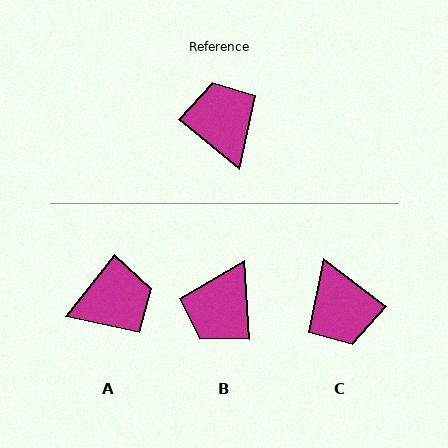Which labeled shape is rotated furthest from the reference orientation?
C, about 179 degrees away.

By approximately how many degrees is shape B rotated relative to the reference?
Approximately 133 degrees counter-clockwise.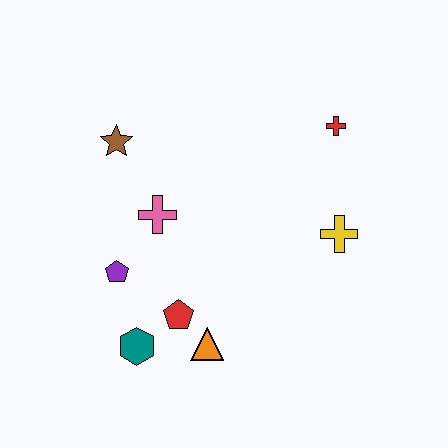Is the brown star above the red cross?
No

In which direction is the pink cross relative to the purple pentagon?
The pink cross is above the purple pentagon.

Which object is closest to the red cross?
The yellow cross is closest to the red cross.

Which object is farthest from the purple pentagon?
The red cross is farthest from the purple pentagon.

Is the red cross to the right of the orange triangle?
Yes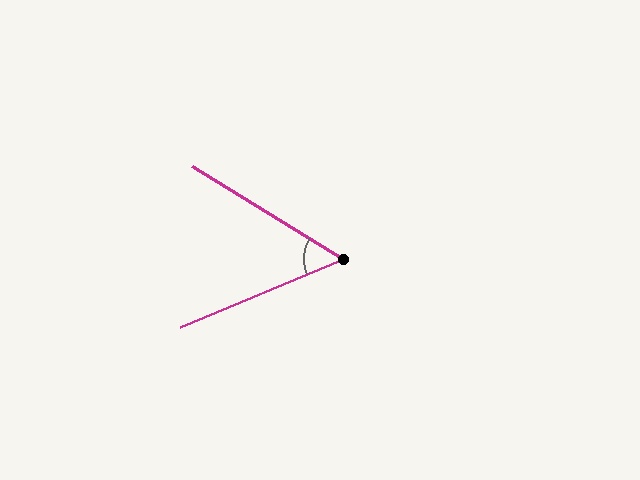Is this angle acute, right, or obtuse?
It is acute.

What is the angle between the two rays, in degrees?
Approximately 54 degrees.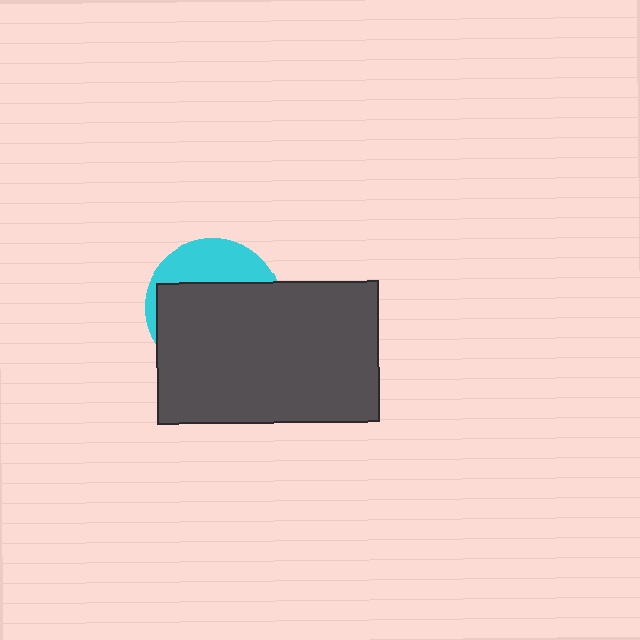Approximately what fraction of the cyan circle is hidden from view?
Roughly 69% of the cyan circle is hidden behind the dark gray rectangle.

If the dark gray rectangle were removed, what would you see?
You would see the complete cyan circle.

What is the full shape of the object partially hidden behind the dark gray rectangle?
The partially hidden object is a cyan circle.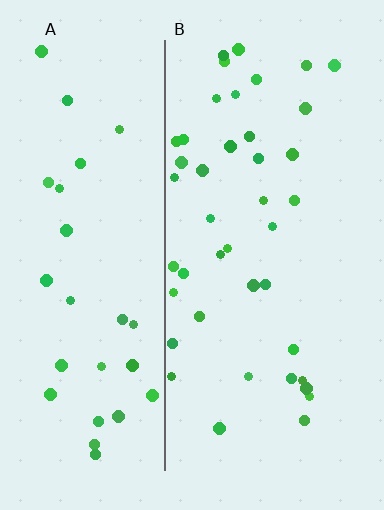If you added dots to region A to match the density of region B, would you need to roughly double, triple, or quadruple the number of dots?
Approximately double.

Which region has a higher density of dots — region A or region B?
B (the right).